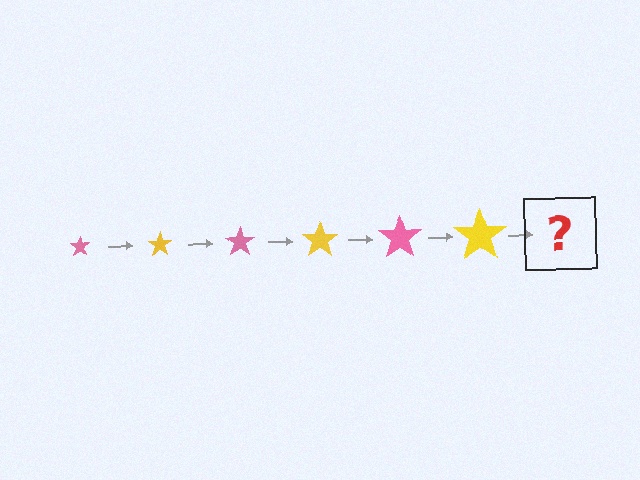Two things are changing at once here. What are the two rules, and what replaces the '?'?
The two rules are that the star grows larger each step and the color cycles through pink and yellow. The '?' should be a pink star, larger than the previous one.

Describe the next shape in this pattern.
It should be a pink star, larger than the previous one.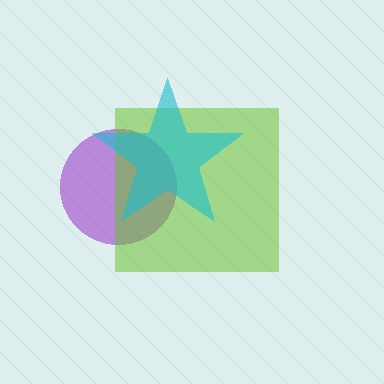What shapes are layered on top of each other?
The layered shapes are: a purple circle, a lime square, a cyan star.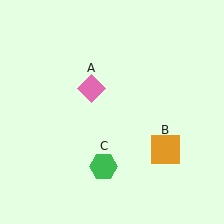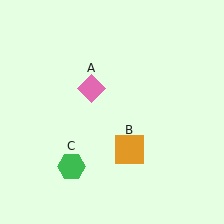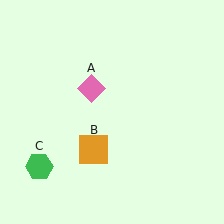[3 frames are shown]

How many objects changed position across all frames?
2 objects changed position: orange square (object B), green hexagon (object C).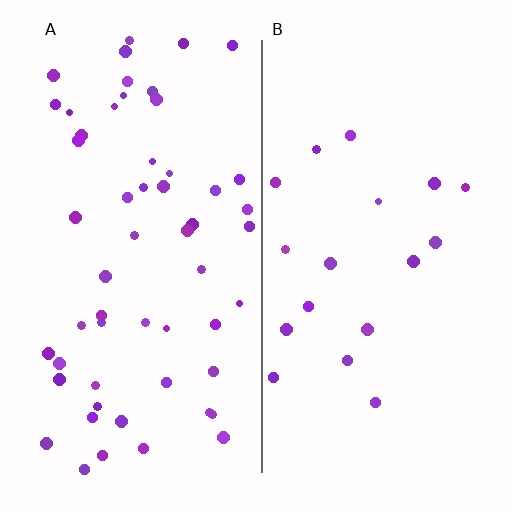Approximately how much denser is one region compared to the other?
Approximately 3.1× — region A over region B.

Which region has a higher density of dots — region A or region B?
A (the left).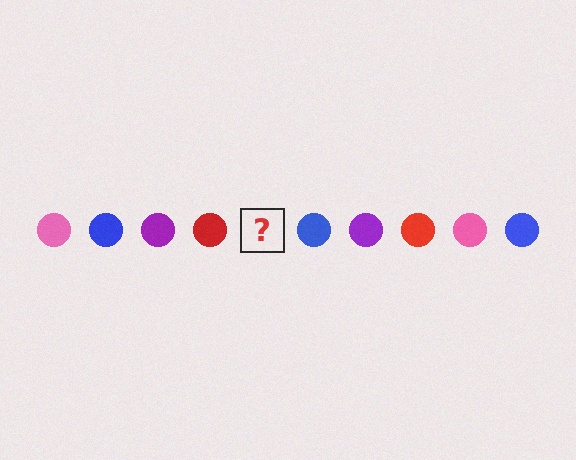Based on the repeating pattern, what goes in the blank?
The blank should be a pink circle.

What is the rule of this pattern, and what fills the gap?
The rule is that the pattern cycles through pink, blue, purple, red circles. The gap should be filled with a pink circle.